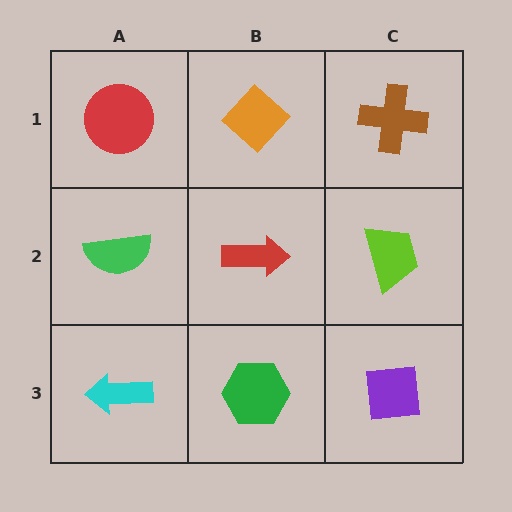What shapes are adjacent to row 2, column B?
An orange diamond (row 1, column B), a green hexagon (row 3, column B), a green semicircle (row 2, column A), a lime trapezoid (row 2, column C).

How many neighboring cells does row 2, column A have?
3.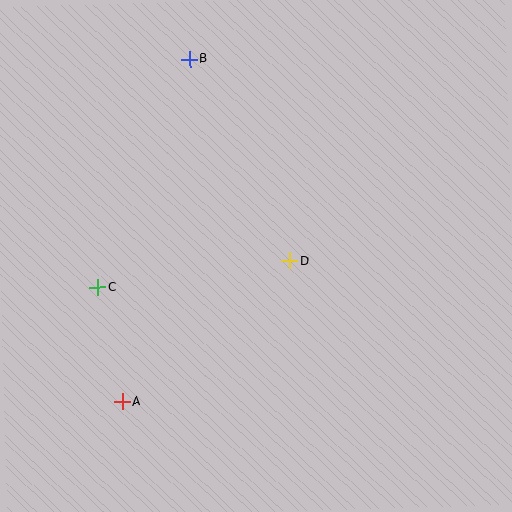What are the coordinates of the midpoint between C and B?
The midpoint between C and B is at (144, 173).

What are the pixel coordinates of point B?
Point B is at (190, 59).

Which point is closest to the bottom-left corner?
Point A is closest to the bottom-left corner.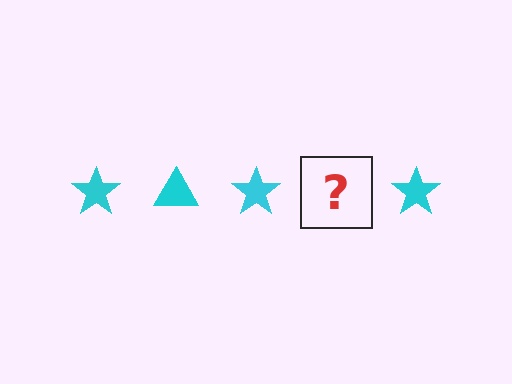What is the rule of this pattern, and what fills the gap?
The rule is that the pattern cycles through star, triangle shapes in cyan. The gap should be filled with a cyan triangle.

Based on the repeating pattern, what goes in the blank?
The blank should be a cyan triangle.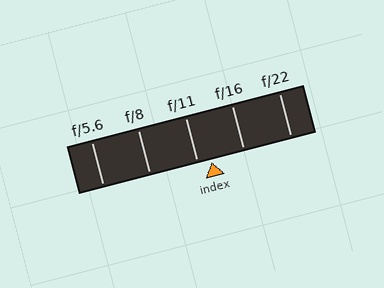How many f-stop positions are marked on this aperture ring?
There are 5 f-stop positions marked.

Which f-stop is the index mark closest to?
The index mark is closest to f/11.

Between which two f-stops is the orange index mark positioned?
The index mark is between f/11 and f/16.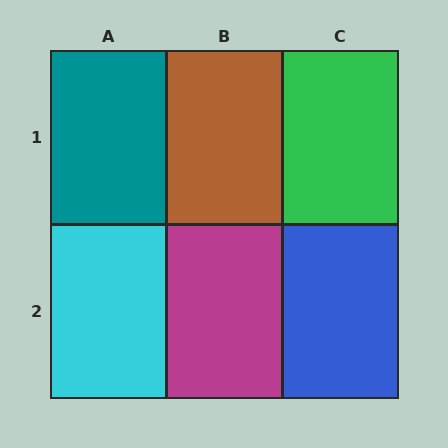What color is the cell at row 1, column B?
Brown.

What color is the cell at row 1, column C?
Green.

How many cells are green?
1 cell is green.